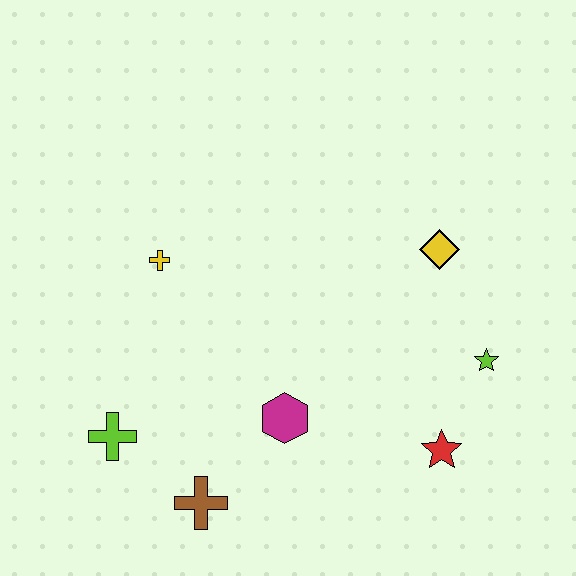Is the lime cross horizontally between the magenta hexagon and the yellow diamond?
No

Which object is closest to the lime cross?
The brown cross is closest to the lime cross.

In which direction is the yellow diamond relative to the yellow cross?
The yellow diamond is to the right of the yellow cross.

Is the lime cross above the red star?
Yes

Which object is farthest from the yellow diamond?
The lime cross is farthest from the yellow diamond.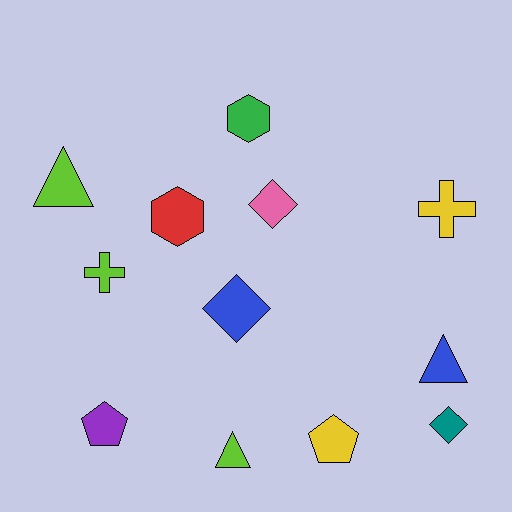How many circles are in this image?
There are no circles.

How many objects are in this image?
There are 12 objects.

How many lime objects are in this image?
There are 3 lime objects.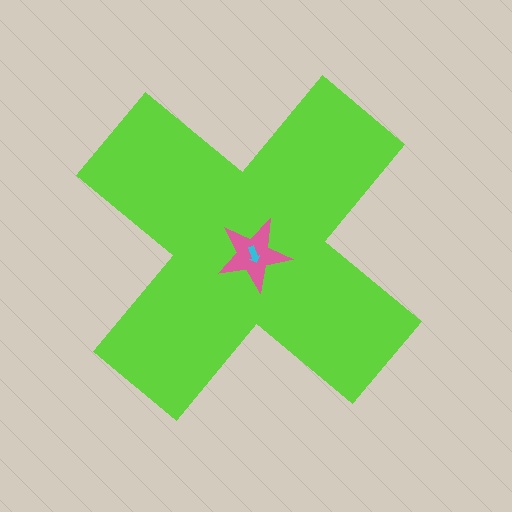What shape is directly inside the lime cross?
The pink star.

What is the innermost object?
The cyan arrow.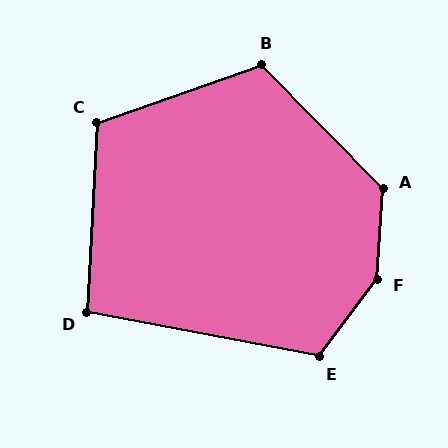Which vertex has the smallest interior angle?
D, at approximately 98 degrees.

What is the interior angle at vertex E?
Approximately 116 degrees (obtuse).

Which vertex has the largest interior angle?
F, at approximately 146 degrees.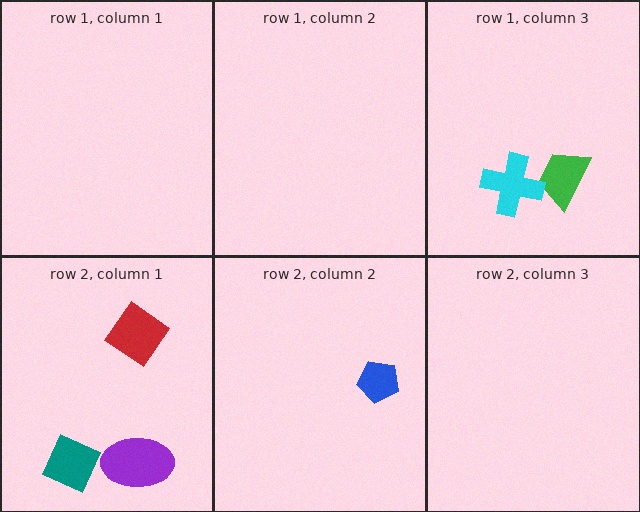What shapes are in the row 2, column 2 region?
The blue pentagon.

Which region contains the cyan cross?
The row 1, column 3 region.